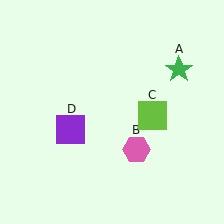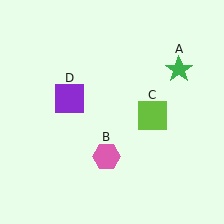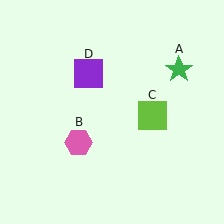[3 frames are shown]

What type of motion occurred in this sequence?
The pink hexagon (object B), purple square (object D) rotated clockwise around the center of the scene.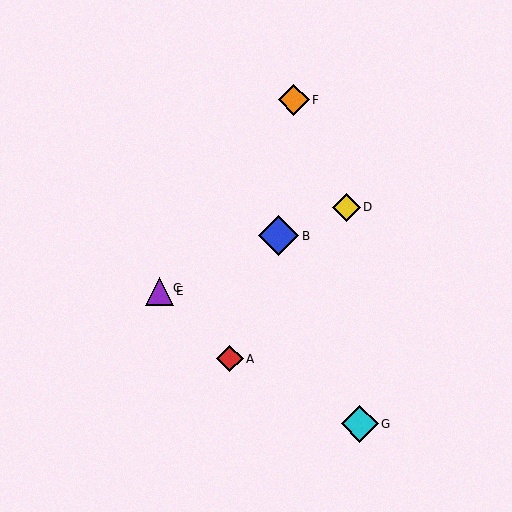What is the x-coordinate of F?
Object F is at x≈294.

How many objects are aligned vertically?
2 objects (C, E) are aligned vertically.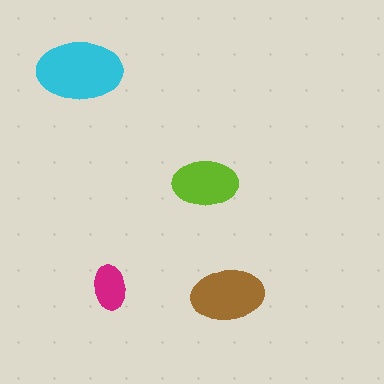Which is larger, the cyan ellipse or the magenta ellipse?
The cyan one.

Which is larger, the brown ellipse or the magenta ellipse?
The brown one.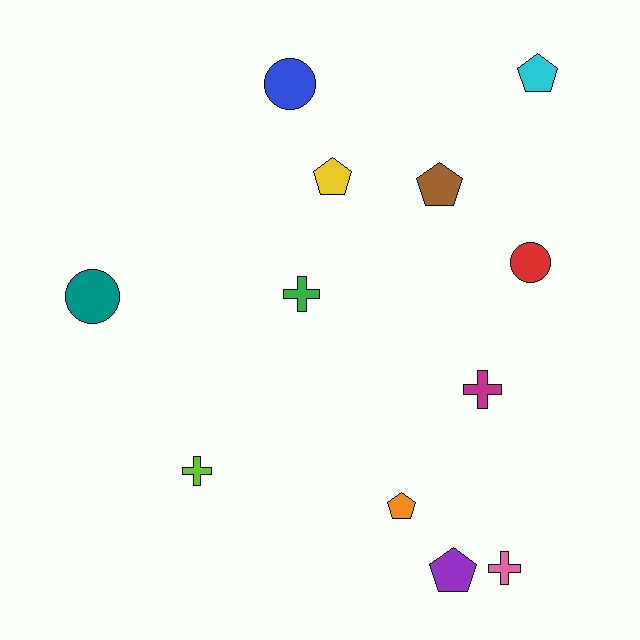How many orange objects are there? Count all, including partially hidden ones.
There is 1 orange object.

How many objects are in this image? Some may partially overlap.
There are 12 objects.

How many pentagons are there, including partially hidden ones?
There are 5 pentagons.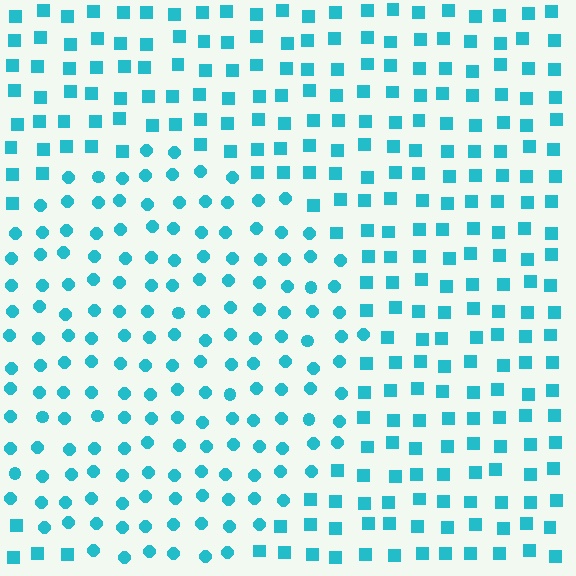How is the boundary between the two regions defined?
The boundary is defined by a change in element shape: circles inside vs. squares outside. All elements share the same color and spacing.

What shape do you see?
I see a circle.